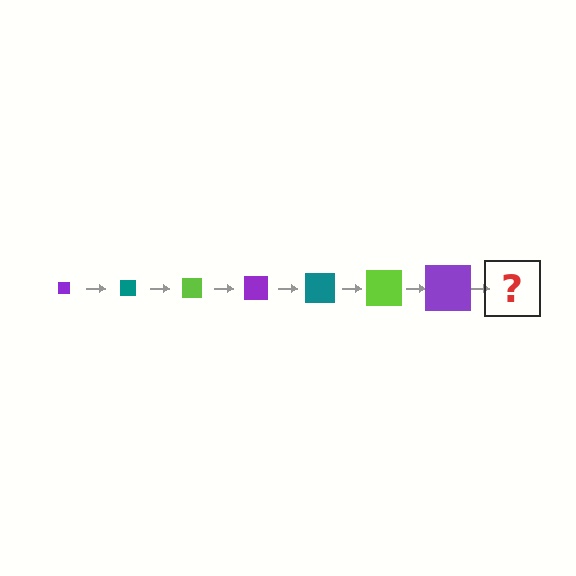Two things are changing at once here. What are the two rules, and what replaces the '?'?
The two rules are that the square grows larger each step and the color cycles through purple, teal, and lime. The '?' should be a teal square, larger than the previous one.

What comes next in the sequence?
The next element should be a teal square, larger than the previous one.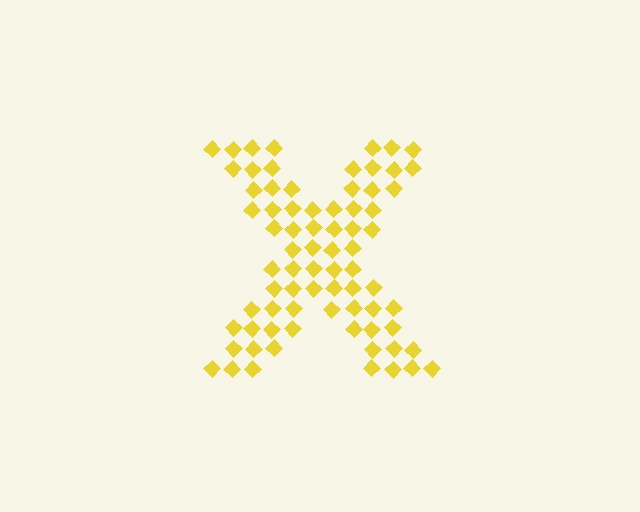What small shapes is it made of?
It is made of small diamonds.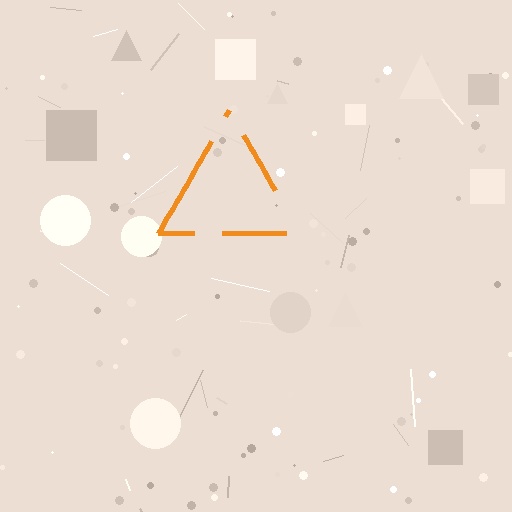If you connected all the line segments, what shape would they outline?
They would outline a triangle.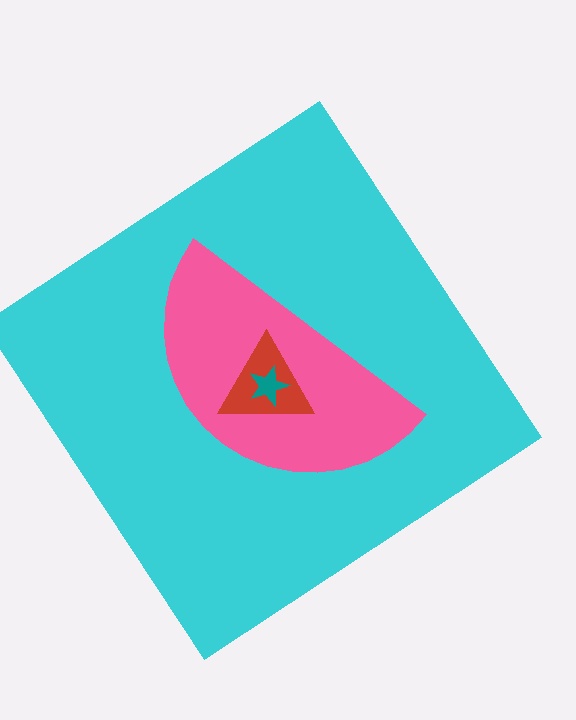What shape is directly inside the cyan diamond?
The pink semicircle.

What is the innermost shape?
The teal star.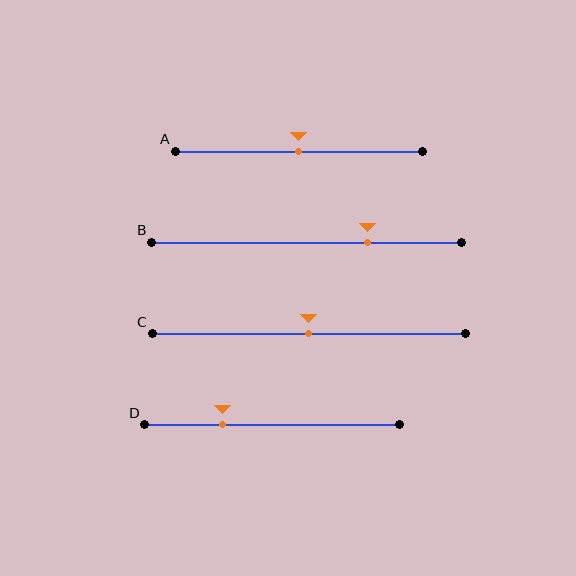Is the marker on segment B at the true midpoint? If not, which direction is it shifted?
No, the marker on segment B is shifted to the right by about 20% of the segment length.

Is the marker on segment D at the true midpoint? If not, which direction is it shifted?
No, the marker on segment D is shifted to the left by about 19% of the segment length.